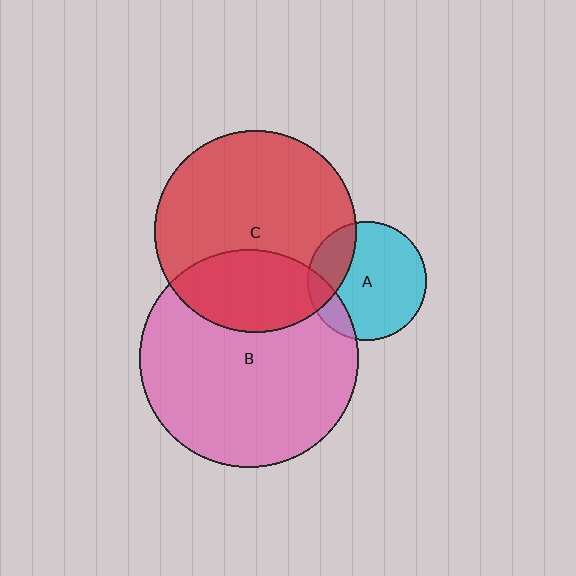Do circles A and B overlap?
Yes.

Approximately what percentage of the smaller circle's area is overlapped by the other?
Approximately 15%.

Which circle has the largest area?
Circle B (pink).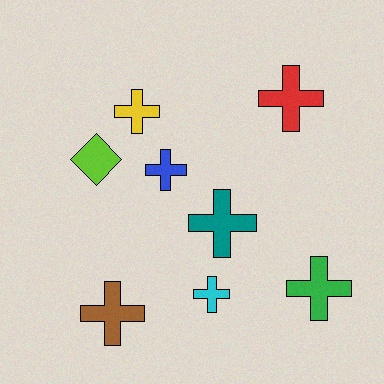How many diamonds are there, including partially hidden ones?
There is 1 diamond.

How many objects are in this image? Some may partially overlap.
There are 8 objects.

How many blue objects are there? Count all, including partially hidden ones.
There is 1 blue object.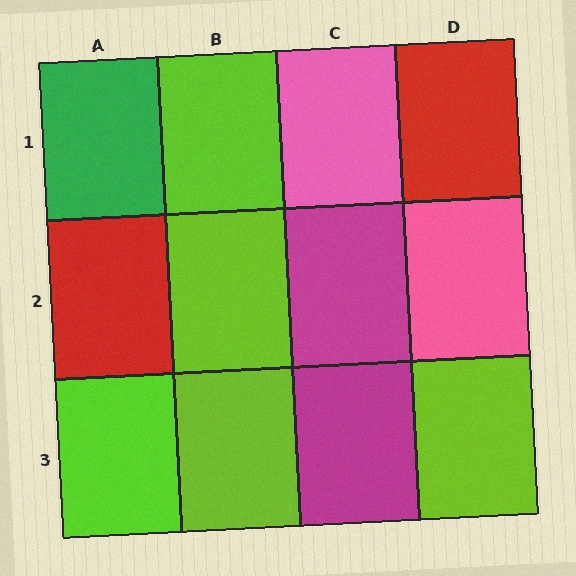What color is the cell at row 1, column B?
Lime.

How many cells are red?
2 cells are red.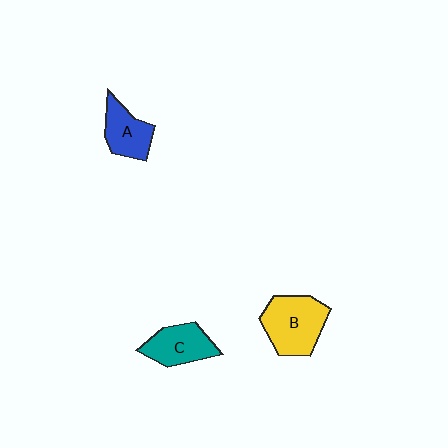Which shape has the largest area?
Shape B (yellow).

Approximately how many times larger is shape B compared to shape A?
Approximately 1.5 times.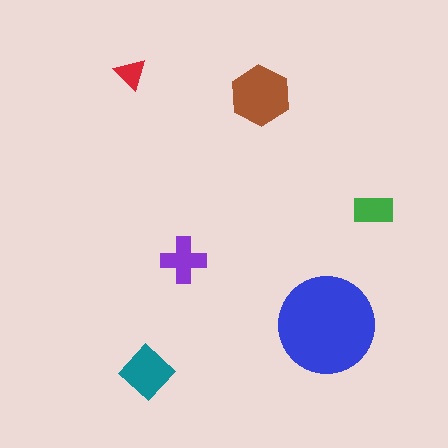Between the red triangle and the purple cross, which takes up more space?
The purple cross.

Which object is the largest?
The blue circle.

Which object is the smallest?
The red triangle.